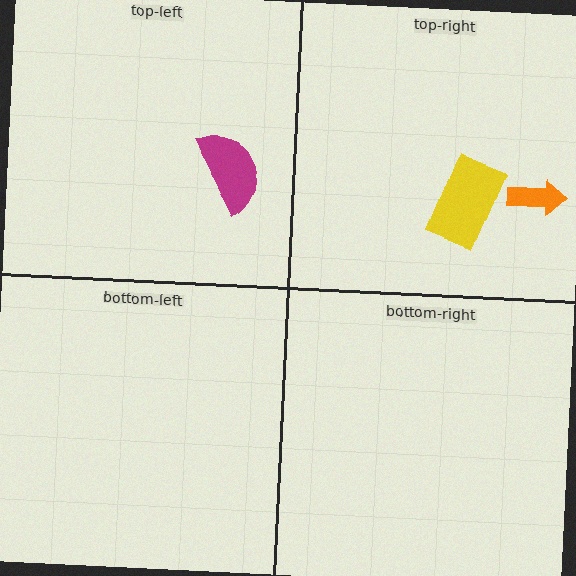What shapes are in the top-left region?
The magenta semicircle.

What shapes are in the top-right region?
The orange arrow, the yellow rectangle.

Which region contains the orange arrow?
The top-right region.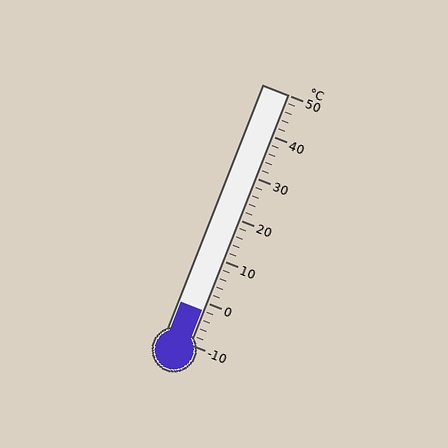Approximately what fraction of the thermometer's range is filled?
The thermometer is filled to approximately 15% of its range.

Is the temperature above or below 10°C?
The temperature is below 10°C.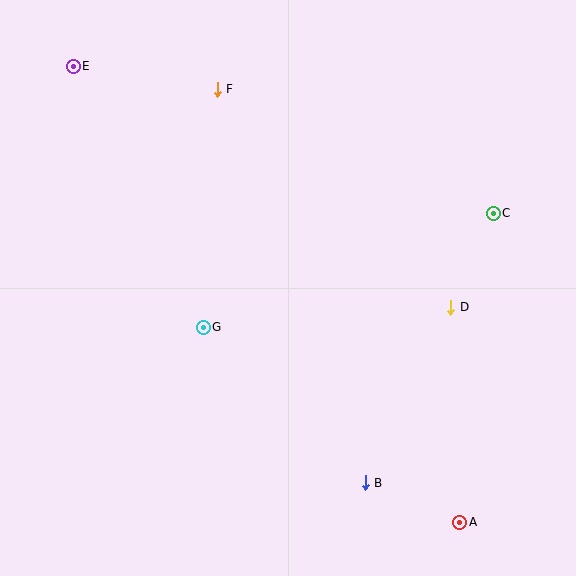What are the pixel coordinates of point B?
Point B is at (365, 483).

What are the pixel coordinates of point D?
Point D is at (451, 307).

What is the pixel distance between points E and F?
The distance between E and F is 146 pixels.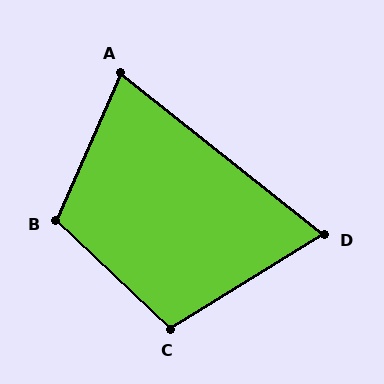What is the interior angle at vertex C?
Approximately 105 degrees (obtuse).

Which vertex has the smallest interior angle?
D, at approximately 70 degrees.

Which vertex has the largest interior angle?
B, at approximately 110 degrees.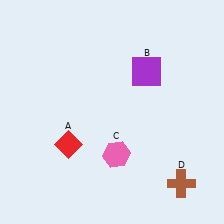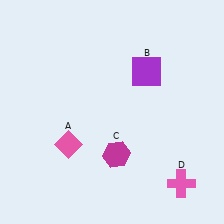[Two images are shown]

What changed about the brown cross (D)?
In Image 1, D is brown. In Image 2, it changed to pink.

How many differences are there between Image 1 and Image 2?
There are 3 differences between the two images.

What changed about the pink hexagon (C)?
In Image 1, C is pink. In Image 2, it changed to magenta.